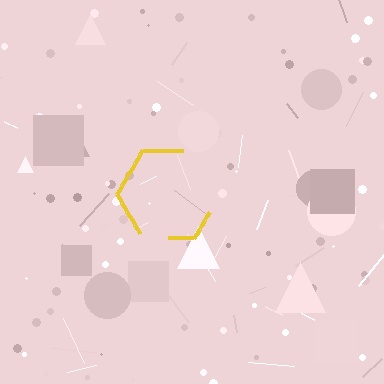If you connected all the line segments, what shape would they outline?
They would outline a hexagon.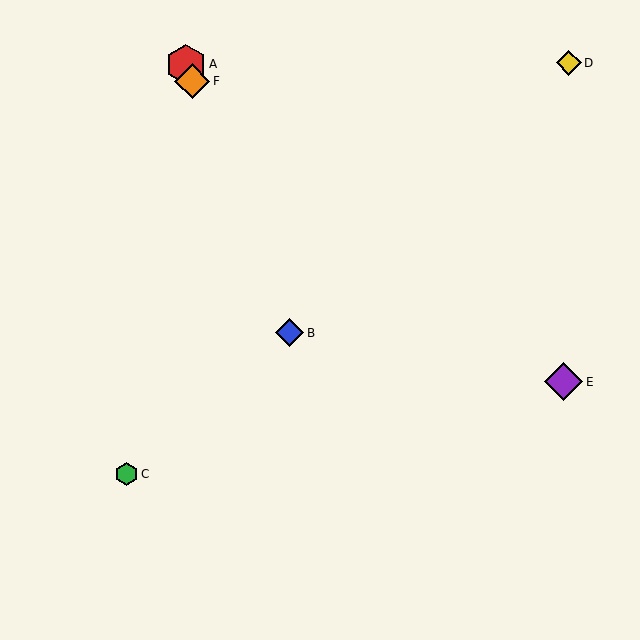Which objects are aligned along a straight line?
Objects A, B, F are aligned along a straight line.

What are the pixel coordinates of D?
Object D is at (569, 63).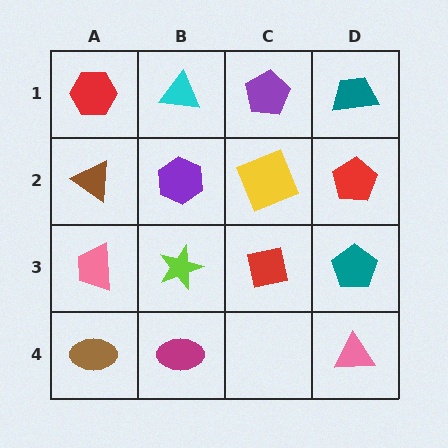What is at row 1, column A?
A red hexagon.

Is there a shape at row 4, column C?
No, that cell is empty.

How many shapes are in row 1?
4 shapes.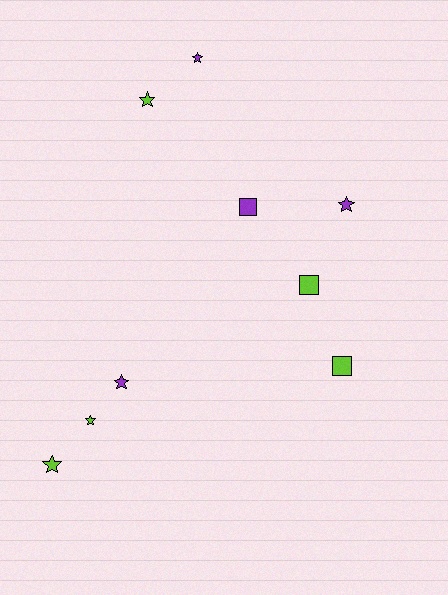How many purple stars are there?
There are 3 purple stars.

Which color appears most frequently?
Lime, with 5 objects.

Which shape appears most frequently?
Star, with 6 objects.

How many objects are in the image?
There are 9 objects.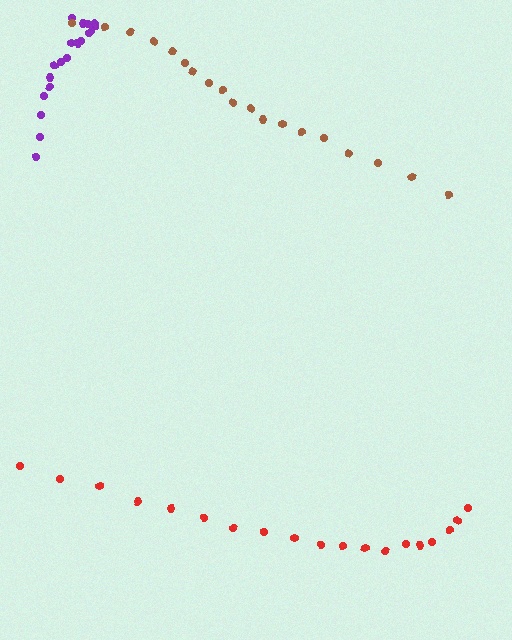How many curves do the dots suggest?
There are 3 distinct paths.